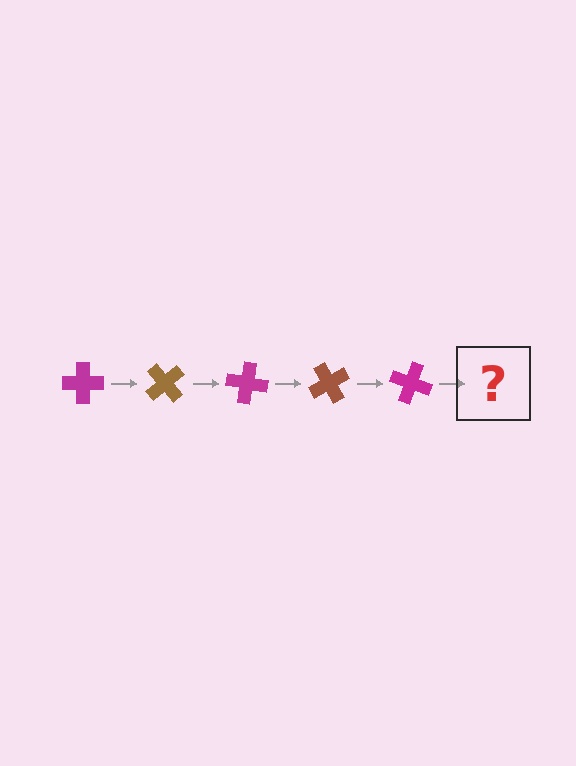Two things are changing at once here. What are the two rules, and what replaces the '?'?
The two rules are that it rotates 50 degrees each step and the color cycles through magenta and brown. The '?' should be a brown cross, rotated 250 degrees from the start.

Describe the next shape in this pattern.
It should be a brown cross, rotated 250 degrees from the start.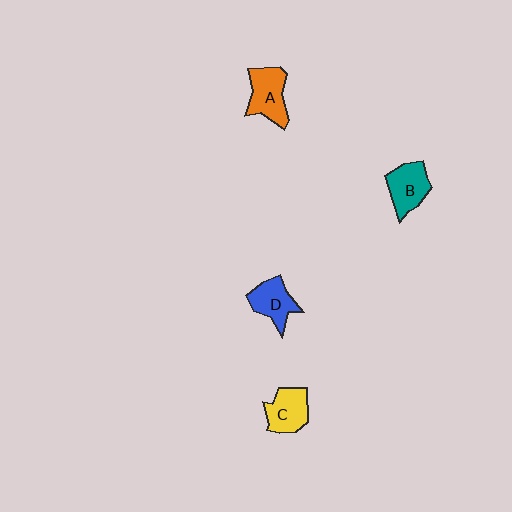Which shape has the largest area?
Shape A (orange).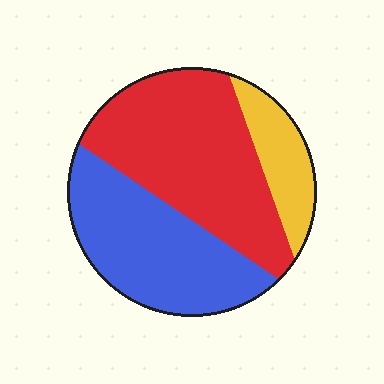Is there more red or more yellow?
Red.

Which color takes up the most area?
Red, at roughly 45%.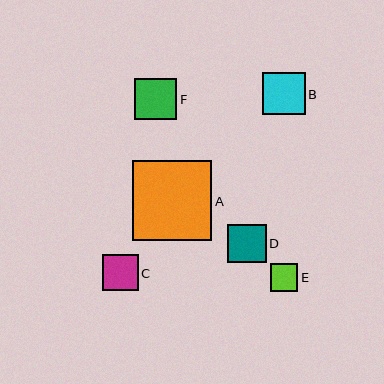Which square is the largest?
Square A is the largest with a size of approximately 80 pixels.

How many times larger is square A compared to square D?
Square A is approximately 2.0 times the size of square D.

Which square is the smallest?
Square E is the smallest with a size of approximately 27 pixels.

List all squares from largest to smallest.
From largest to smallest: A, B, F, D, C, E.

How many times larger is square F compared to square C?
Square F is approximately 1.2 times the size of square C.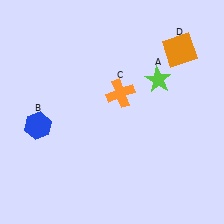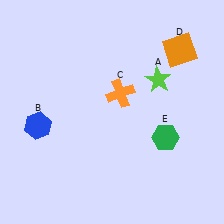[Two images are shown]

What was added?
A green hexagon (E) was added in Image 2.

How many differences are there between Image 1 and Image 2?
There is 1 difference between the two images.